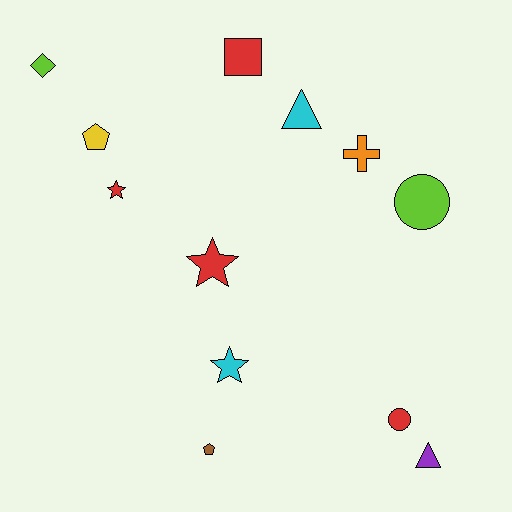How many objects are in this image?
There are 12 objects.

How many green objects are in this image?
There are no green objects.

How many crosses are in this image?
There is 1 cross.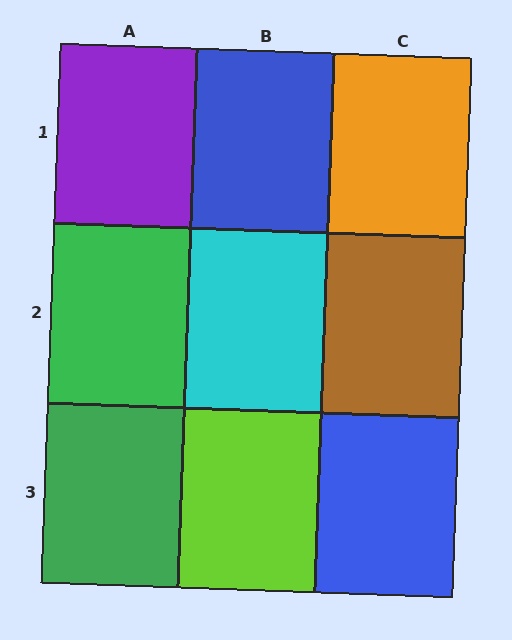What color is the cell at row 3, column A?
Green.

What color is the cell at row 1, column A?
Purple.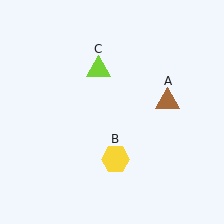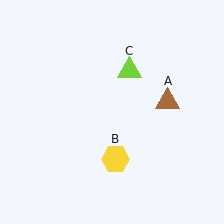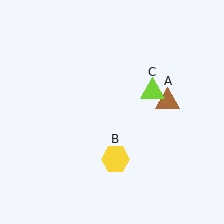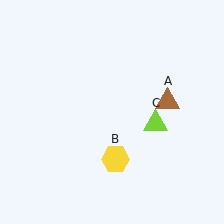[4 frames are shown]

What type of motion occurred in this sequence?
The lime triangle (object C) rotated clockwise around the center of the scene.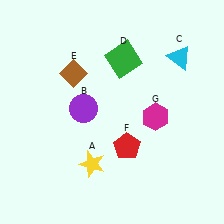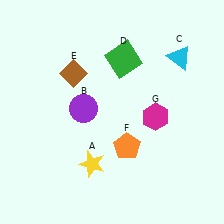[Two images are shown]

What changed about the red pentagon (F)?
In Image 1, F is red. In Image 2, it changed to orange.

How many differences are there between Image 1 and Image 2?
There is 1 difference between the two images.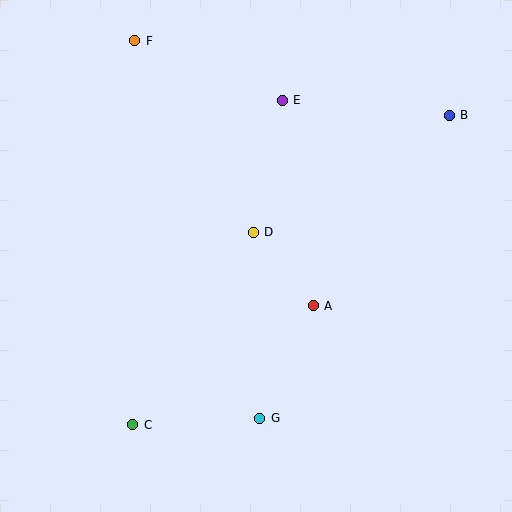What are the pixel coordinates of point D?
Point D is at (253, 232).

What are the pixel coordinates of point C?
Point C is at (133, 425).